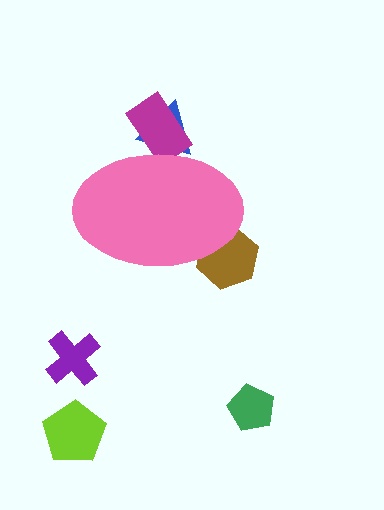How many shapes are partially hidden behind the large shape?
3 shapes are partially hidden.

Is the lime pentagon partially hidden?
No, the lime pentagon is fully visible.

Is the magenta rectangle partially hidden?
Yes, the magenta rectangle is partially hidden behind the pink ellipse.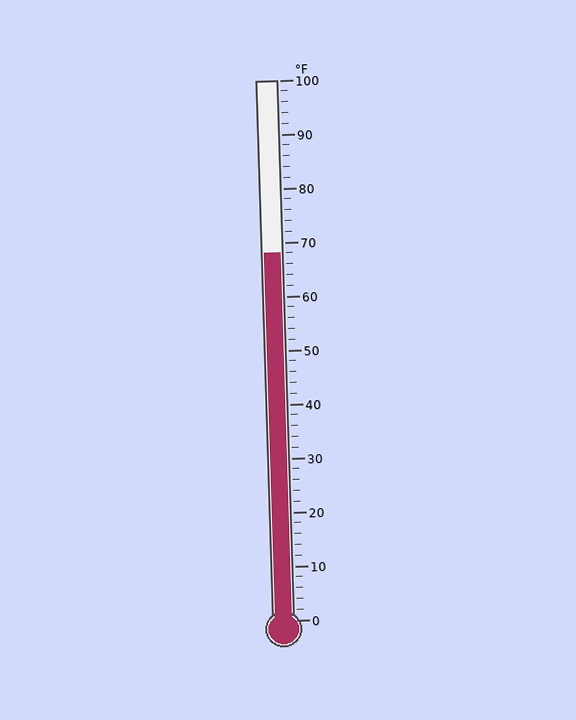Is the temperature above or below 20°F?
The temperature is above 20°F.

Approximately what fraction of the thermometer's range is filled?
The thermometer is filled to approximately 70% of its range.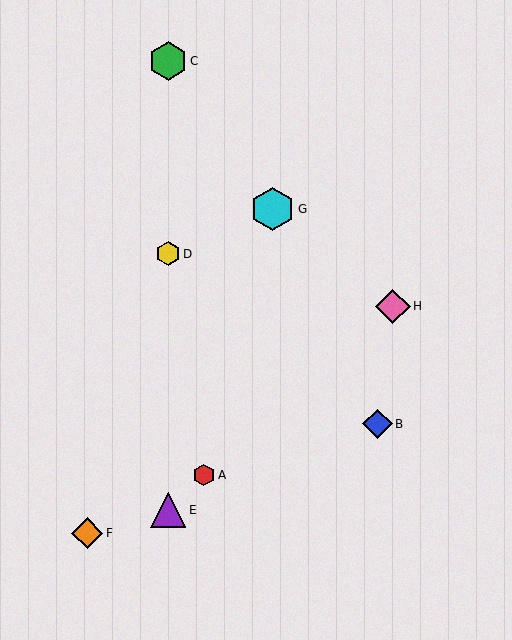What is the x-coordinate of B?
Object B is at x≈377.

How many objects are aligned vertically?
3 objects (C, D, E) are aligned vertically.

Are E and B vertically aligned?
No, E is at x≈168 and B is at x≈377.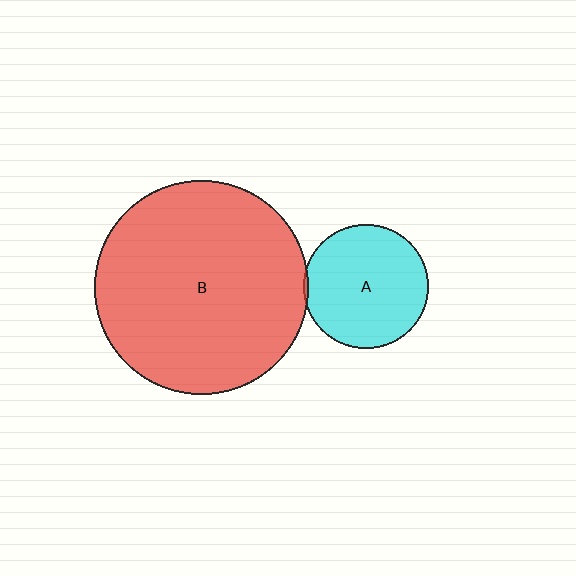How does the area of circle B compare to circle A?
Approximately 2.9 times.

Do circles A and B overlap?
Yes.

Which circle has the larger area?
Circle B (red).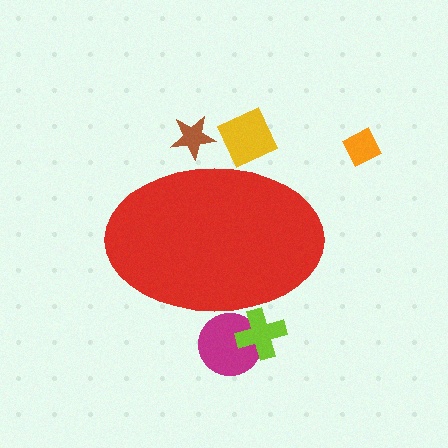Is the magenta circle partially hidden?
Yes, the magenta circle is partially hidden behind the red ellipse.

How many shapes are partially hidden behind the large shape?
4 shapes are partially hidden.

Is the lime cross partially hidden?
Yes, the lime cross is partially hidden behind the red ellipse.